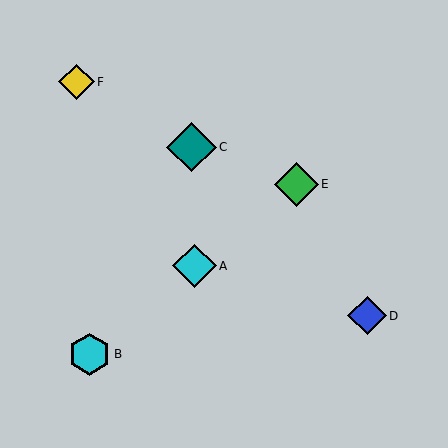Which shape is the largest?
The teal diamond (labeled C) is the largest.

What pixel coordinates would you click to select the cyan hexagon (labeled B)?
Click at (90, 354) to select the cyan hexagon B.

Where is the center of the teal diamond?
The center of the teal diamond is at (191, 147).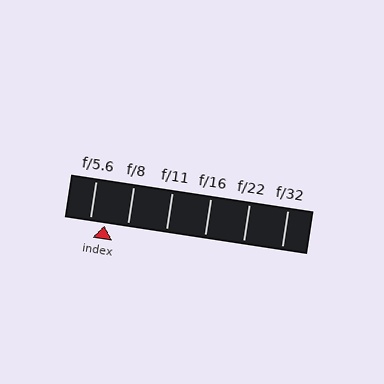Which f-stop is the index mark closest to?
The index mark is closest to f/5.6.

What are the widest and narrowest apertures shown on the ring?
The widest aperture shown is f/5.6 and the narrowest is f/32.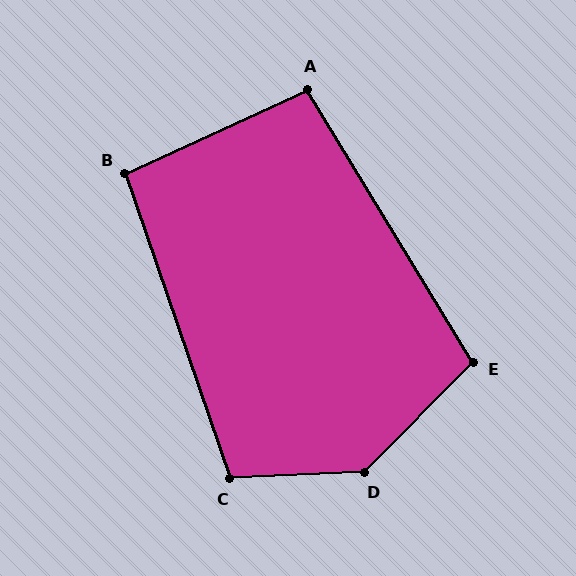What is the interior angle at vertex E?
Approximately 104 degrees (obtuse).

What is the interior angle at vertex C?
Approximately 106 degrees (obtuse).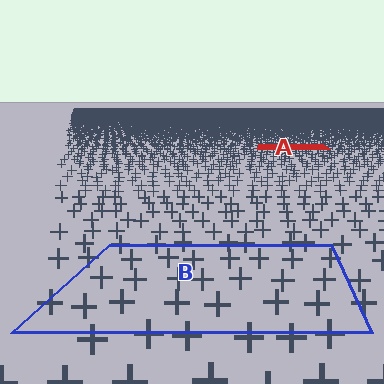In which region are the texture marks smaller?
The texture marks are smaller in region A, because it is farther away.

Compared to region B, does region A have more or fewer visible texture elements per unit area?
Region A has more texture elements per unit area — they are packed more densely because it is farther away.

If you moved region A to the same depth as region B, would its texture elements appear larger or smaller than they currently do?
They would appear larger. At a closer depth, the same texture elements are projected at a bigger on-screen size.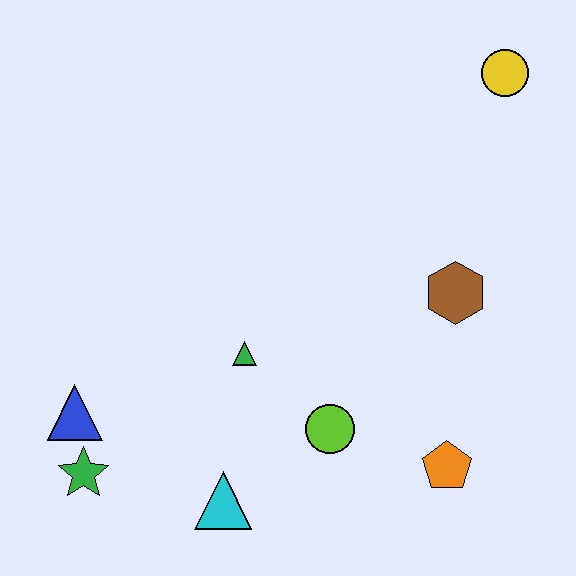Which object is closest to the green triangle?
The lime circle is closest to the green triangle.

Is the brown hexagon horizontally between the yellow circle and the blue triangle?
Yes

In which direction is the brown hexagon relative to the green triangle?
The brown hexagon is to the right of the green triangle.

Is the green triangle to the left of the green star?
No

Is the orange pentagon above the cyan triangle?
Yes